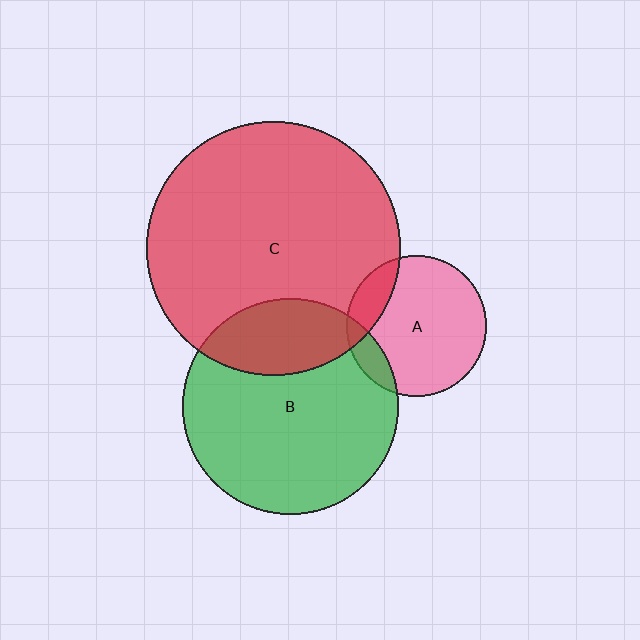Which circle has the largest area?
Circle C (red).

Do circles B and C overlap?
Yes.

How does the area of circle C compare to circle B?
Approximately 1.4 times.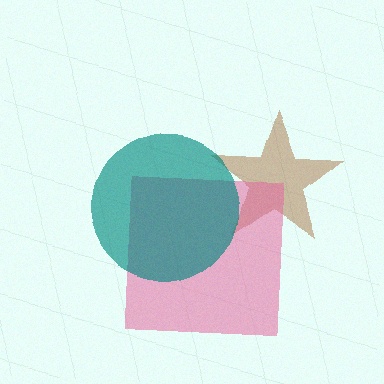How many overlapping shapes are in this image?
There are 3 overlapping shapes in the image.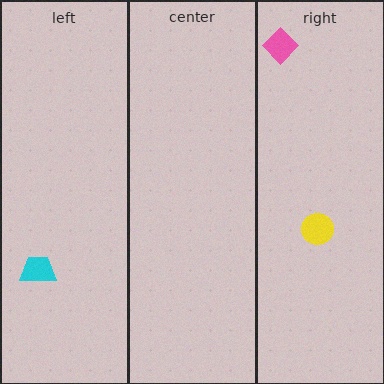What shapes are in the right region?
The pink diamond, the yellow circle.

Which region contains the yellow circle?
The right region.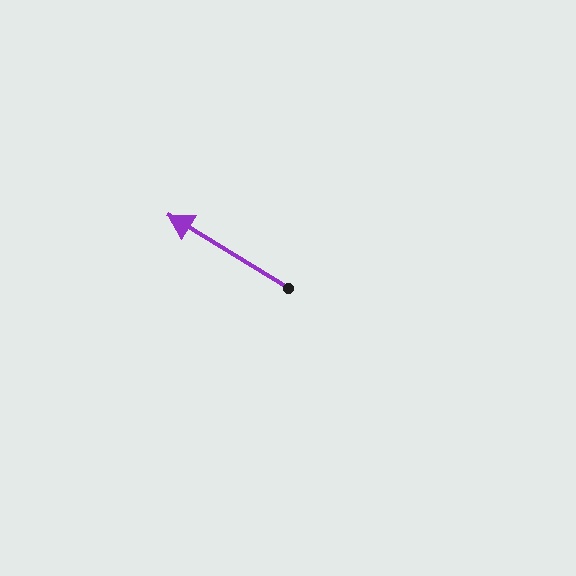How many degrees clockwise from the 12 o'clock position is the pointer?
Approximately 301 degrees.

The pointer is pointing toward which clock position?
Roughly 10 o'clock.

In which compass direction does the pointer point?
Northwest.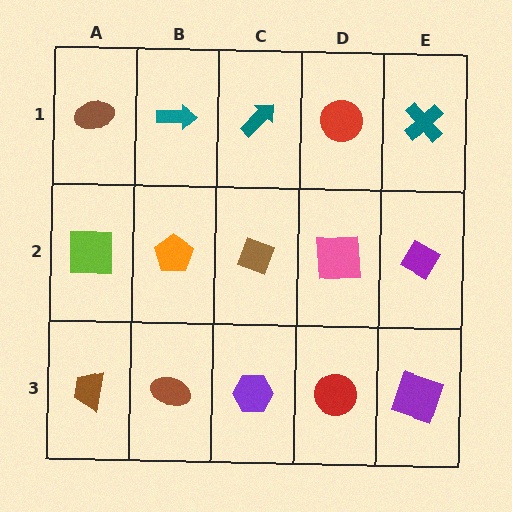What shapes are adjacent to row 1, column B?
An orange pentagon (row 2, column B), a brown ellipse (row 1, column A), a teal arrow (row 1, column C).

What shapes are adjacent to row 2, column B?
A teal arrow (row 1, column B), a brown ellipse (row 3, column B), a lime square (row 2, column A), a brown diamond (row 2, column C).